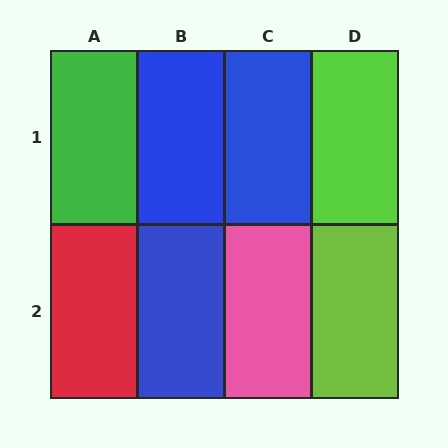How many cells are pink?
1 cell is pink.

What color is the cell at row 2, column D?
Lime.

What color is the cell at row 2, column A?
Red.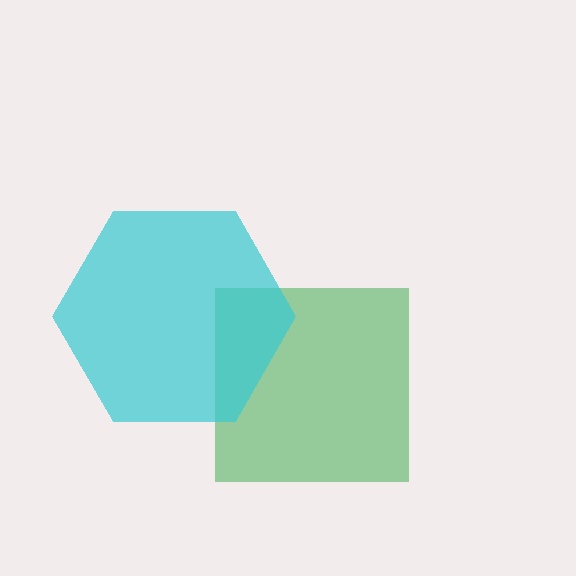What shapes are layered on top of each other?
The layered shapes are: a green square, a cyan hexagon.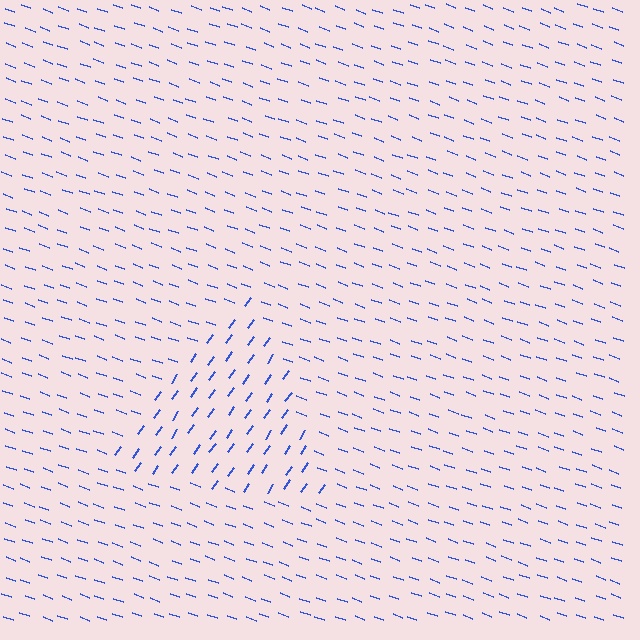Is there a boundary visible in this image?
Yes, there is a texture boundary formed by a change in line orientation.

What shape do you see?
I see a triangle.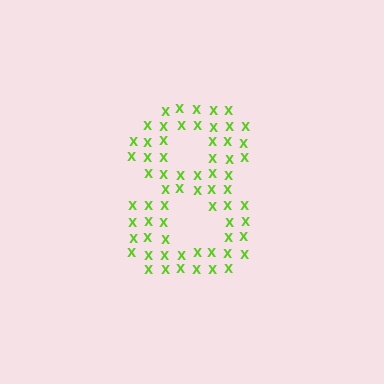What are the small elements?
The small elements are letter X's.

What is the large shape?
The large shape is the digit 8.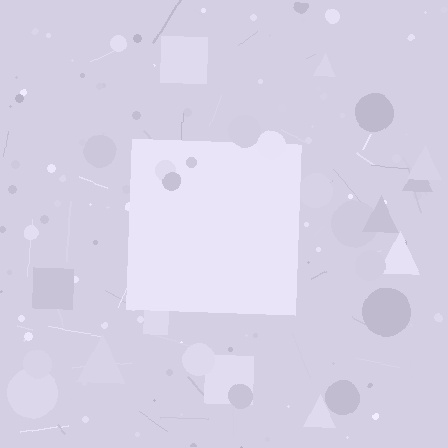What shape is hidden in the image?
A square is hidden in the image.